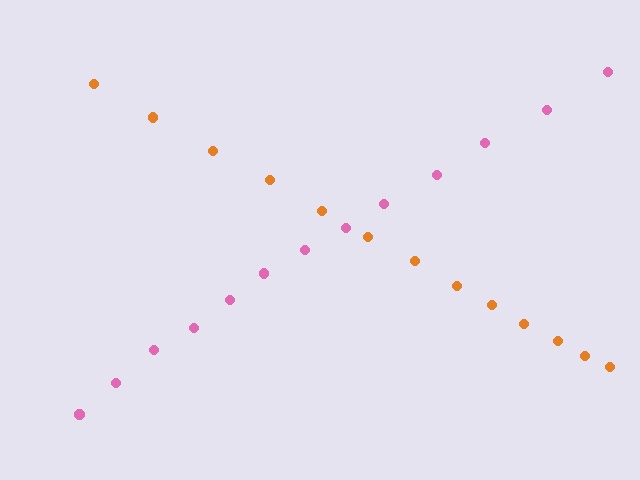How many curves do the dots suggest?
There are 2 distinct paths.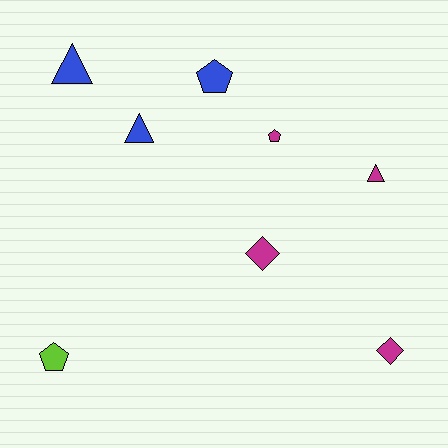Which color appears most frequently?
Magenta, with 4 objects.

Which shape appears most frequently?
Pentagon, with 3 objects.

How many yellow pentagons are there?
There are no yellow pentagons.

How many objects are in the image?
There are 8 objects.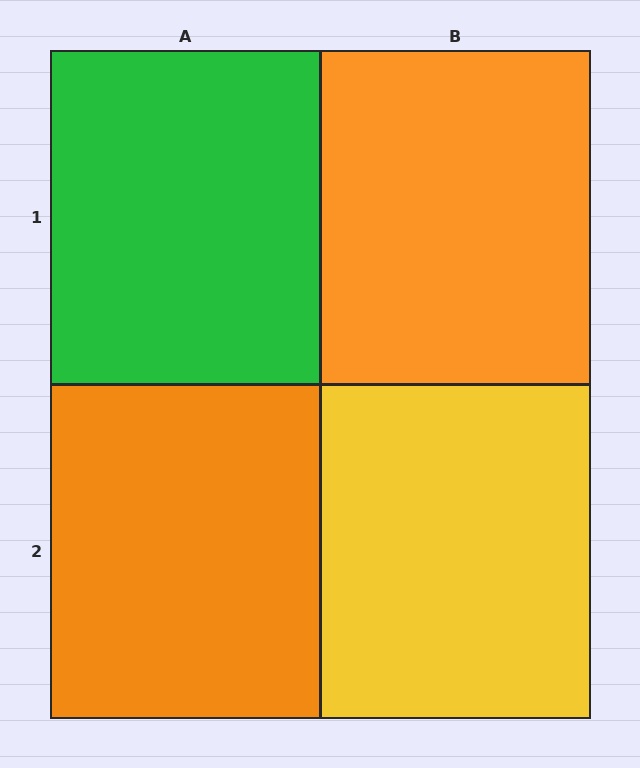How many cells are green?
1 cell is green.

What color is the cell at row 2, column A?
Orange.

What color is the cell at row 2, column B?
Yellow.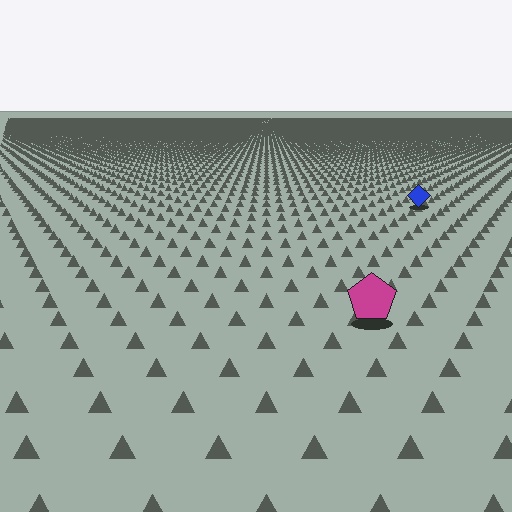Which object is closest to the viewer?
The magenta pentagon is closest. The texture marks near it are larger and more spread out.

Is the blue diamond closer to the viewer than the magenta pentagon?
No. The magenta pentagon is closer — you can tell from the texture gradient: the ground texture is coarser near it.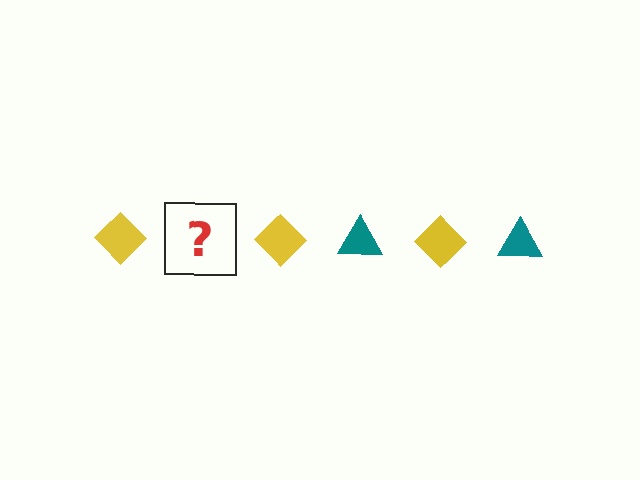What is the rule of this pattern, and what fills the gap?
The rule is that the pattern alternates between yellow diamond and teal triangle. The gap should be filled with a teal triangle.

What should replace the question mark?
The question mark should be replaced with a teal triangle.